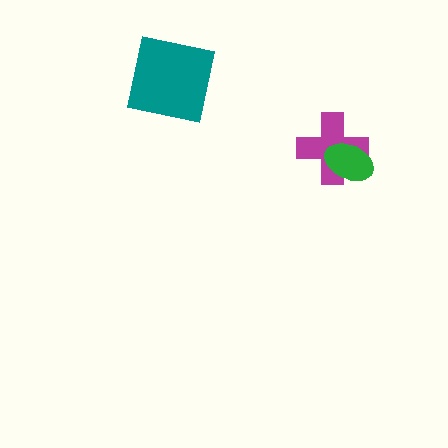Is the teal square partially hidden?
No, no other shape covers it.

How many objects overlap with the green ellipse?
1 object overlaps with the green ellipse.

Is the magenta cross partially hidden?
Yes, it is partially covered by another shape.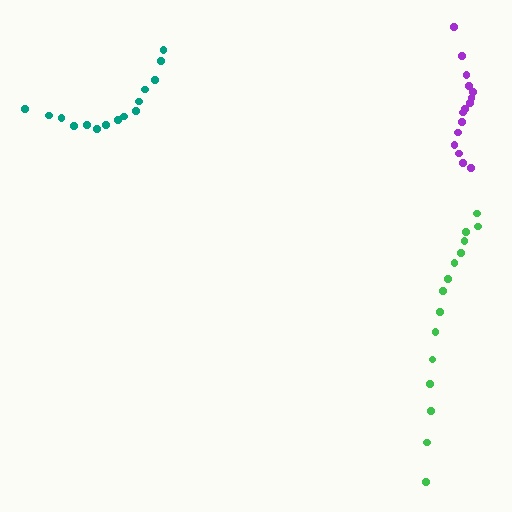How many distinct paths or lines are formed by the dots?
There are 3 distinct paths.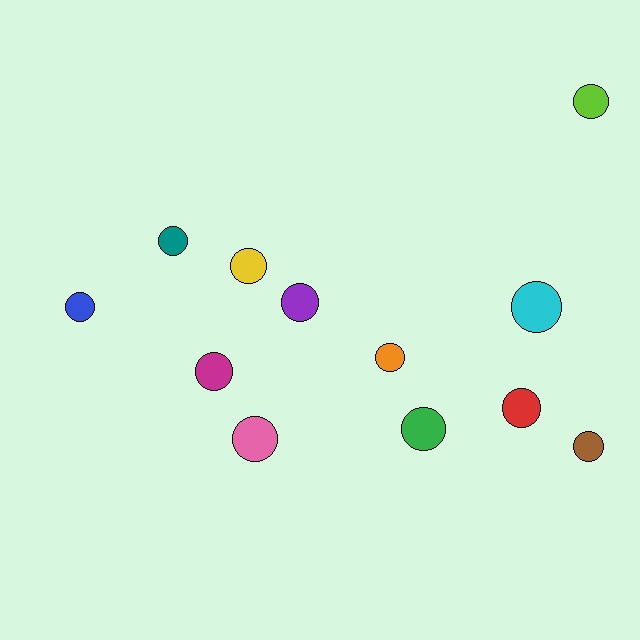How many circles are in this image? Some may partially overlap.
There are 12 circles.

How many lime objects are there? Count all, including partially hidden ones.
There is 1 lime object.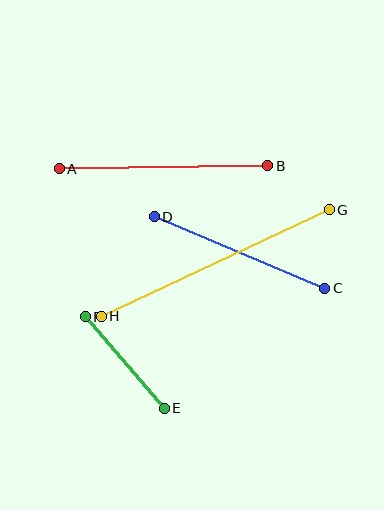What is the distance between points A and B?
The distance is approximately 209 pixels.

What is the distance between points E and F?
The distance is approximately 121 pixels.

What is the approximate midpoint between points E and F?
The midpoint is at approximately (125, 362) pixels.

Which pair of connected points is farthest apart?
Points G and H are farthest apart.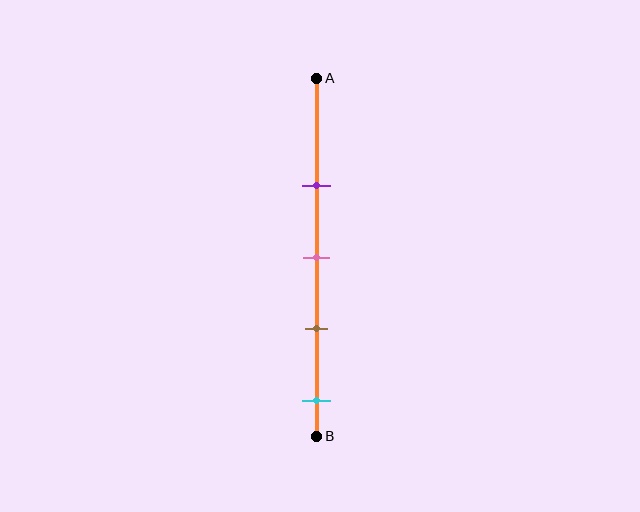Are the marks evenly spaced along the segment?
Yes, the marks are approximately evenly spaced.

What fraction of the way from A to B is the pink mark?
The pink mark is approximately 50% (0.5) of the way from A to B.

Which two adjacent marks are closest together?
The pink and brown marks are the closest adjacent pair.